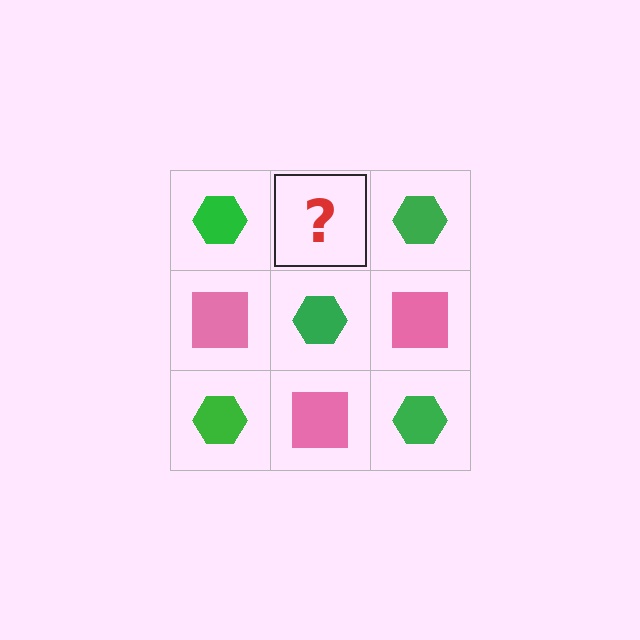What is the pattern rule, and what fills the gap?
The rule is that it alternates green hexagon and pink square in a checkerboard pattern. The gap should be filled with a pink square.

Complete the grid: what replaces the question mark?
The question mark should be replaced with a pink square.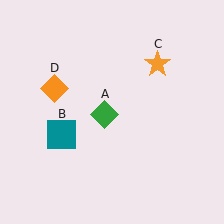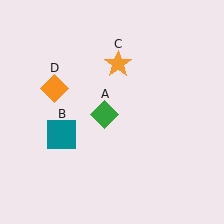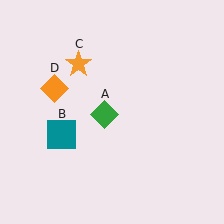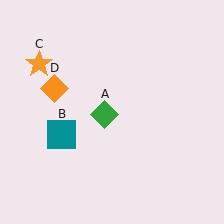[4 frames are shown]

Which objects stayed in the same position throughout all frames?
Green diamond (object A) and teal square (object B) and orange diamond (object D) remained stationary.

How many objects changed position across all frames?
1 object changed position: orange star (object C).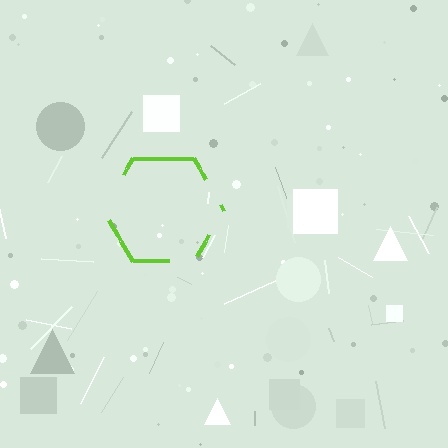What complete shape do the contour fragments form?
The contour fragments form a hexagon.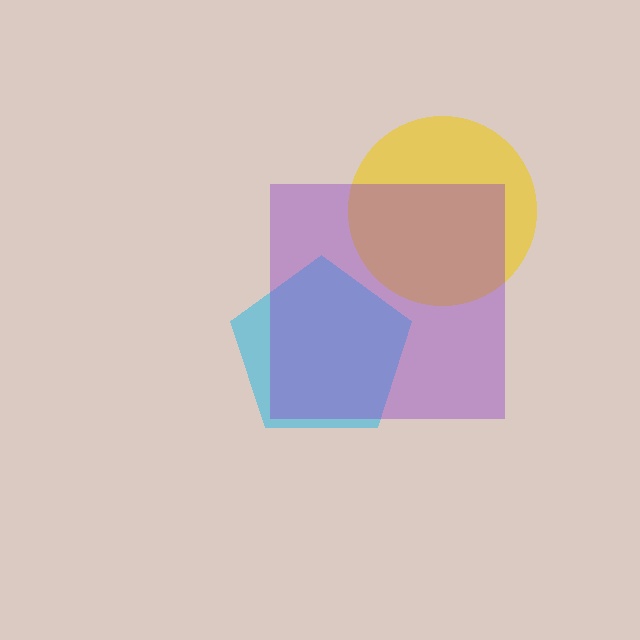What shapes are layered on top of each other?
The layered shapes are: a cyan pentagon, a yellow circle, a purple square.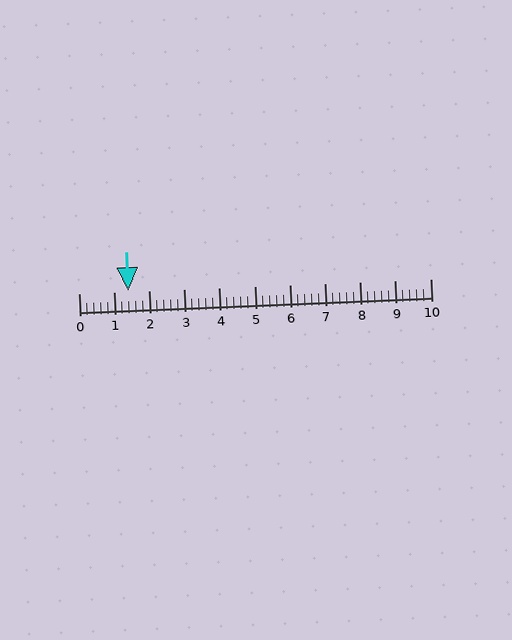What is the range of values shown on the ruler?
The ruler shows values from 0 to 10.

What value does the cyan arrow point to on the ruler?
The cyan arrow points to approximately 1.4.